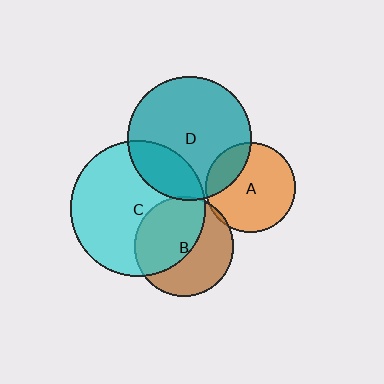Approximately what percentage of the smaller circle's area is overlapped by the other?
Approximately 5%.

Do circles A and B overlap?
Yes.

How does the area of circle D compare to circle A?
Approximately 1.9 times.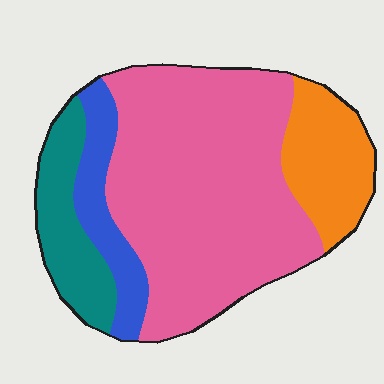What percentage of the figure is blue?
Blue takes up less than a quarter of the figure.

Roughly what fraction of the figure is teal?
Teal takes up less than a sixth of the figure.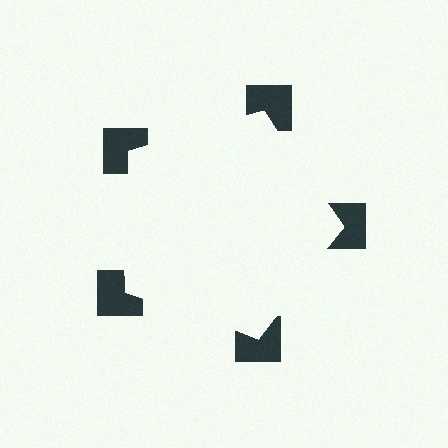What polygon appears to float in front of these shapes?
An illusory pentagon — its edges are inferred from the aligned wedge cuts in the notched squares, not physically drawn.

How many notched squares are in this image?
There are 5 — one at each vertex of the illusory pentagon.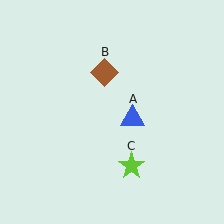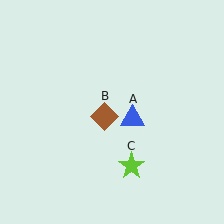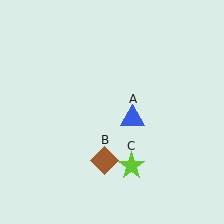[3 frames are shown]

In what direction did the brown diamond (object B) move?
The brown diamond (object B) moved down.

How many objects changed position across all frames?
1 object changed position: brown diamond (object B).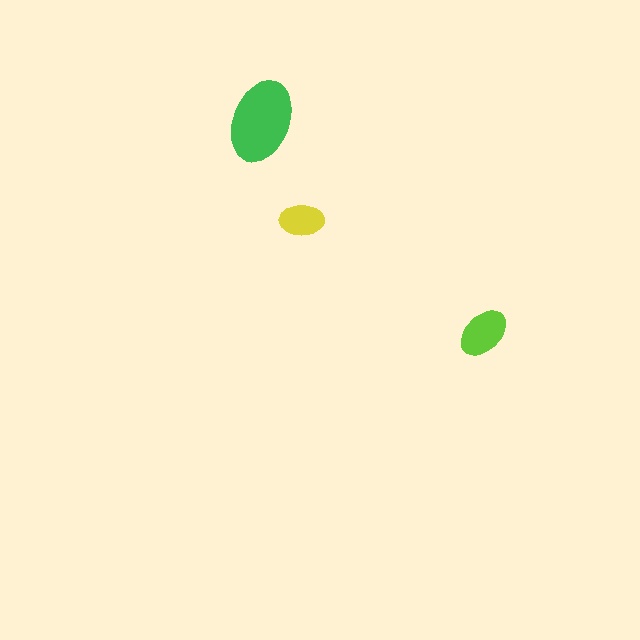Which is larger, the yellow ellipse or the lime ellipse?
The lime one.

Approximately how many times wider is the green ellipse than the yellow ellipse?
About 2 times wider.